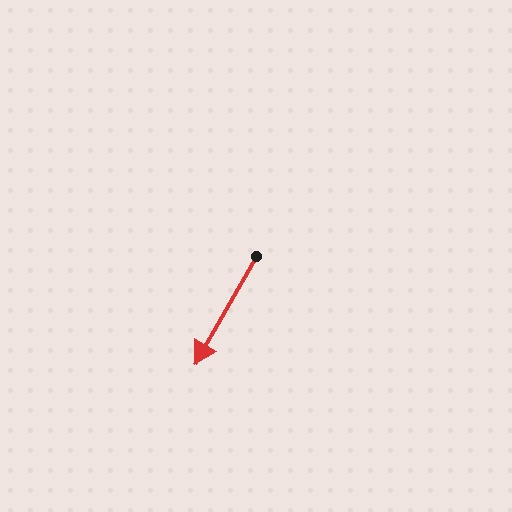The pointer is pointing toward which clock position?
Roughly 7 o'clock.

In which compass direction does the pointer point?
Southwest.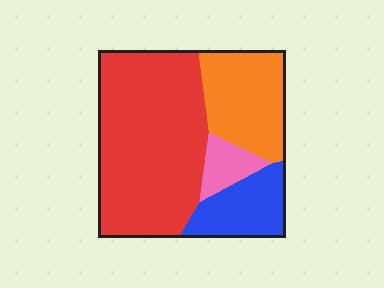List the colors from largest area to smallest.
From largest to smallest: red, orange, blue, pink.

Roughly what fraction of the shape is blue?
Blue takes up about one sixth (1/6) of the shape.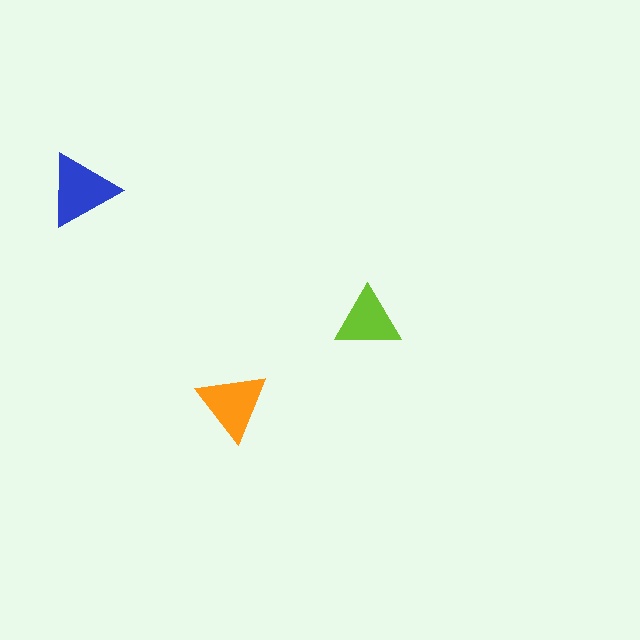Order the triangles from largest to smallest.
the blue one, the orange one, the lime one.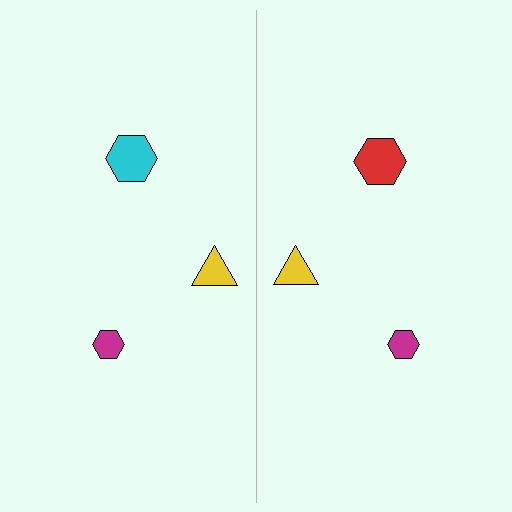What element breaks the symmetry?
The red hexagon on the right side breaks the symmetry — its mirror counterpart is cyan.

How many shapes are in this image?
There are 6 shapes in this image.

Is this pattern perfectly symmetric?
No, the pattern is not perfectly symmetric. The red hexagon on the right side breaks the symmetry — its mirror counterpart is cyan.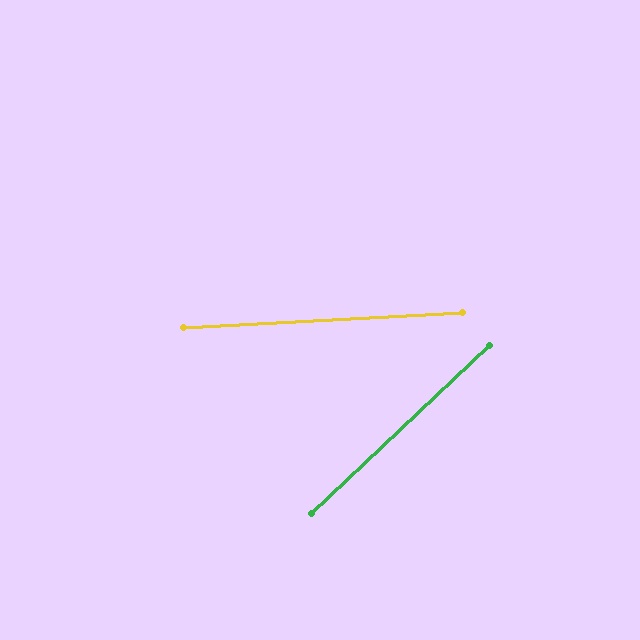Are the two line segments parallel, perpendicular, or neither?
Neither parallel nor perpendicular — they differ by about 40°.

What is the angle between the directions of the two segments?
Approximately 40 degrees.